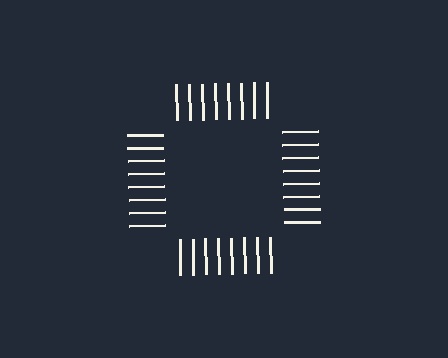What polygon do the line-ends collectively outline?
An illusory square — the line segments terminate on its edges but no continuous stroke is drawn.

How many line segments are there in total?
32 — 8 along each of the 4 edges.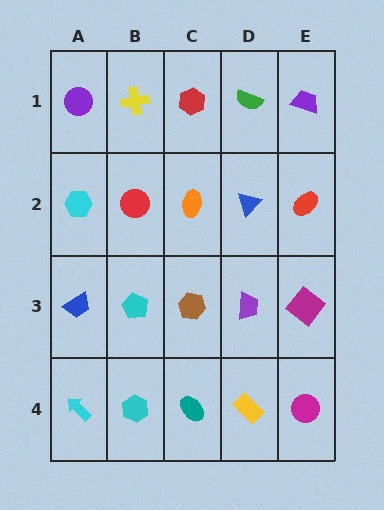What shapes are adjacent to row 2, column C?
A red hexagon (row 1, column C), a brown hexagon (row 3, column C), a red circle (row 2, column B), a blue triangle (row 2, column D).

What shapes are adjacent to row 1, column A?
A cyan hexagon (row 2, column A), a yellow cross (row 1, column B).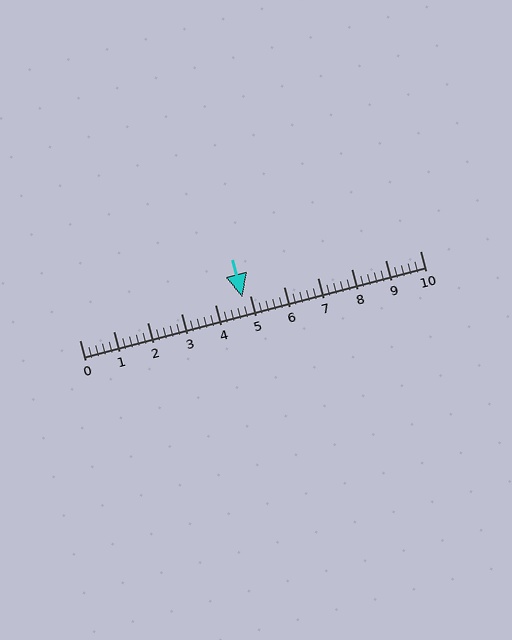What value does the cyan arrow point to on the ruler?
The cyan arrow points to approximately 4.8.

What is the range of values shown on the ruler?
The ruler shows values from 0 to 10.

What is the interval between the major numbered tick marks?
The major tick marks are spaced 1 units apart.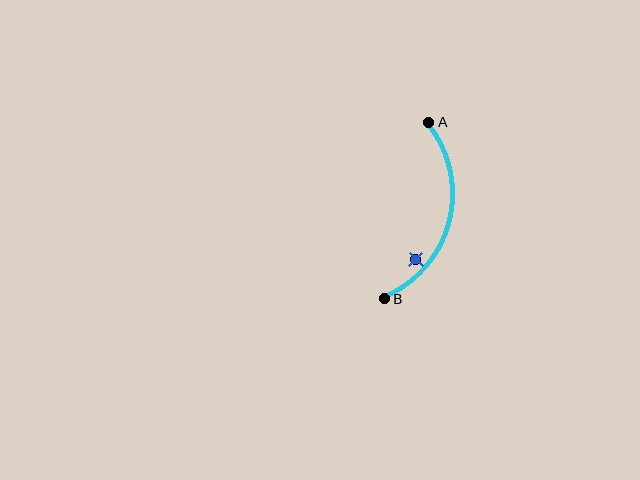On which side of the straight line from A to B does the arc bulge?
The arc bulges to the right of the straight line connecting A and B.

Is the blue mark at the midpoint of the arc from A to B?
No — the blue mark does not lie on the arc at all. It sits slightly inside the curve.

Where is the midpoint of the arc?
The arc midpoint is the point on the curve farthest from the straight line joining A and B. It sits to the right of that line.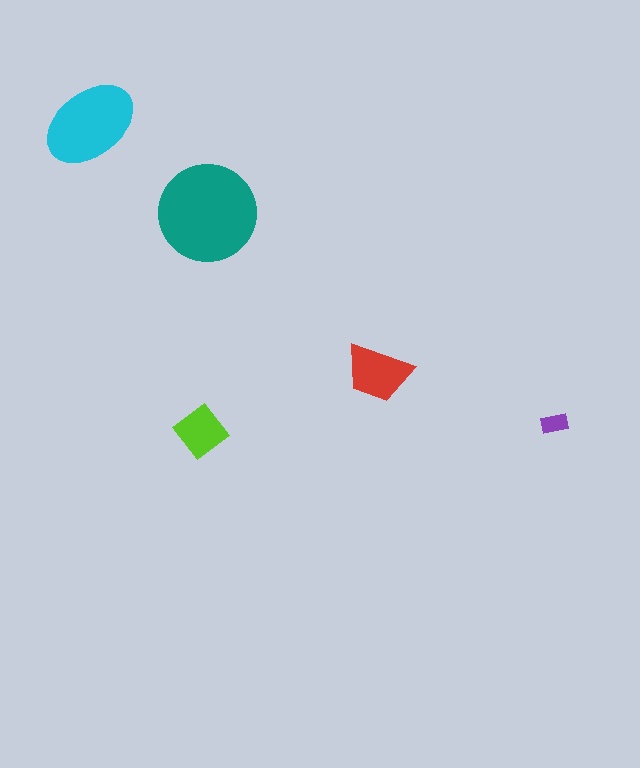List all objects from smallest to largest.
The purple rectangle, the lime diamond, the red trapezoid, the cyan ellipse, the teal circle.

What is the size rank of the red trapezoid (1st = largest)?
3rd.